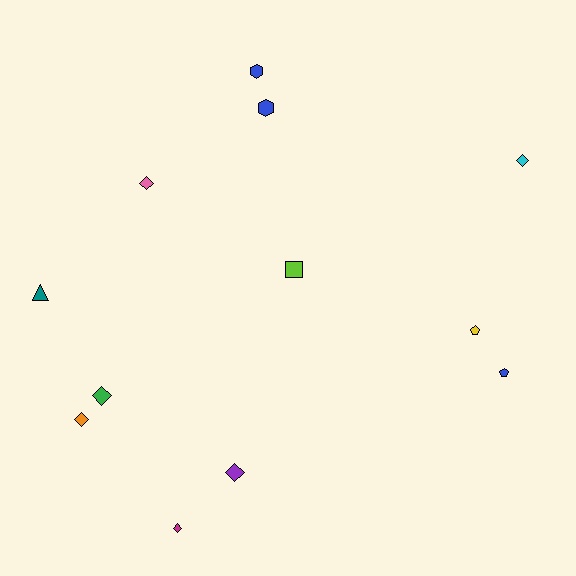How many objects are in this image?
There are 12 objects.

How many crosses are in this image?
There are no crosses.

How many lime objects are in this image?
There is 1 lime object.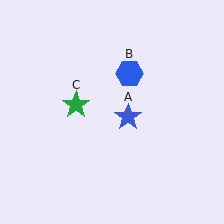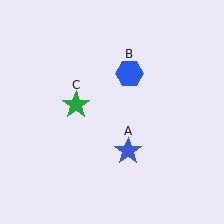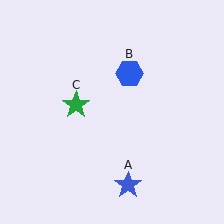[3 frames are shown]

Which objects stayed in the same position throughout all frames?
Blue hexagon (object B) and green star (object C) remained stationary.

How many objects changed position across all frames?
1 object changed position: blue star (object A).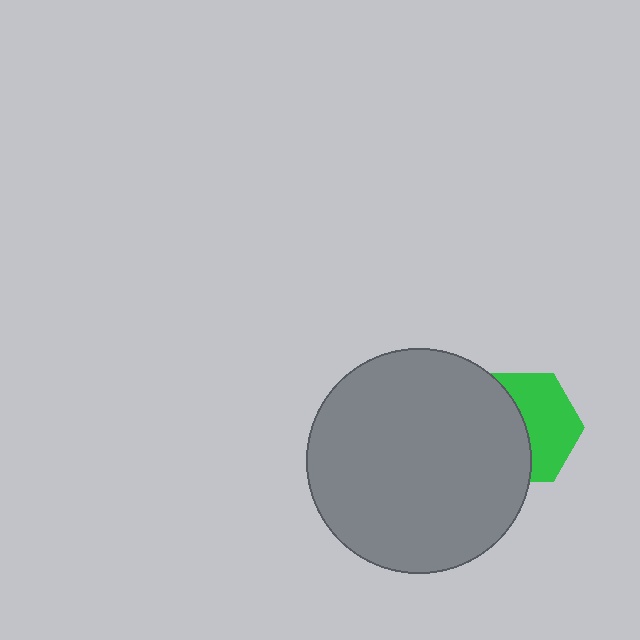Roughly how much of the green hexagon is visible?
About half of it is visible (roughly 51%).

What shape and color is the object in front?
The object in front is a gray circle.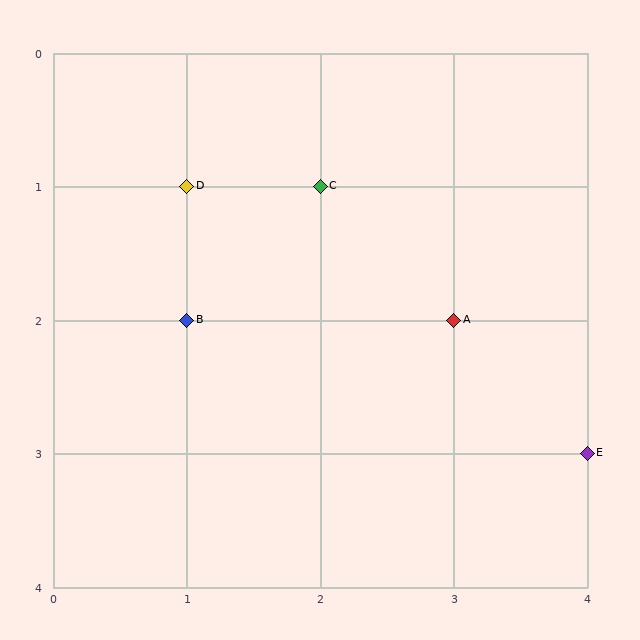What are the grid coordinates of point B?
Point B is at grid coordinates (1, 2).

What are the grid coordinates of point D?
Point D is at grid coordinates (1, 1).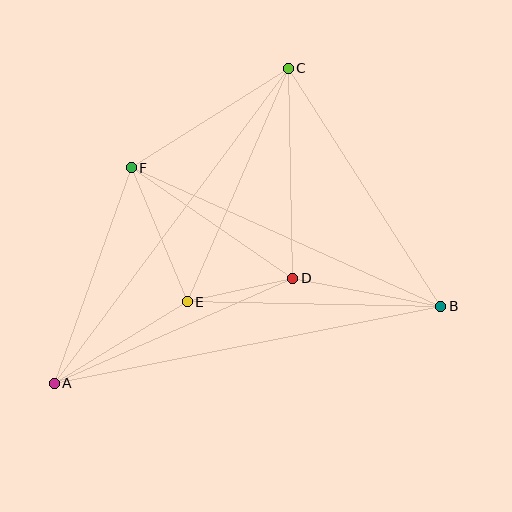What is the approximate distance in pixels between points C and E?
The distance between C and E is approximately 254 pixels.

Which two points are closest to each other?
Points D and E are closest to each other.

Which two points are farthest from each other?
Points A and B are farthest from each other.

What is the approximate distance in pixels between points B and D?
The distance between B and D is approximately 151 pixels.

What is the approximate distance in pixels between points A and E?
The distance between A and E is approximately 156 pixels.